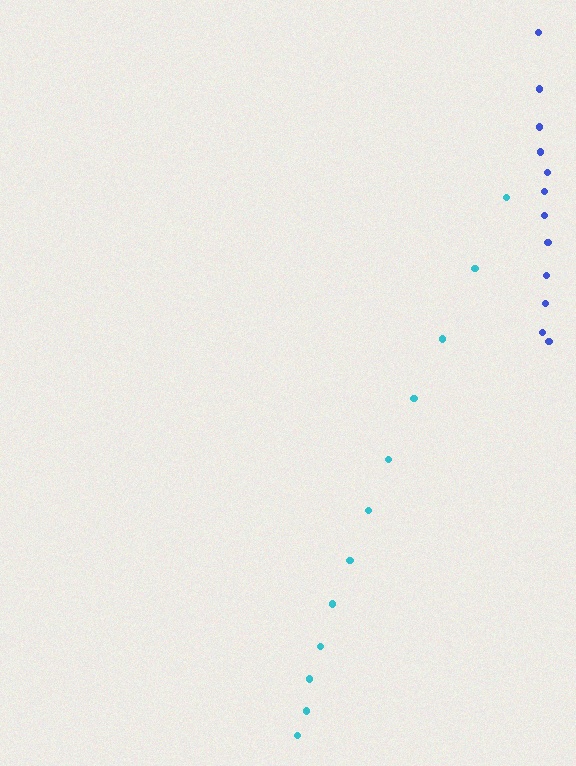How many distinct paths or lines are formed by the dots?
There are 2 distinct paths.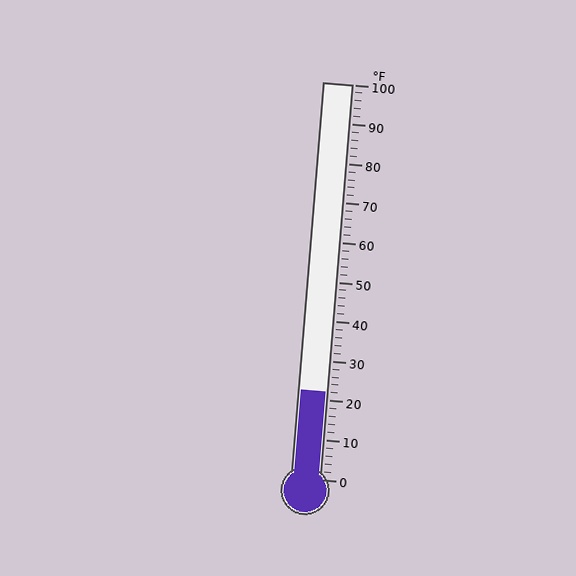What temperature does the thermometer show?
The thermometer shows approximately 22°F.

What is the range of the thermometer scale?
The thermometer scale ranges from 0°F to 100°F.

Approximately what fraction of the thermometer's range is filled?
The thermometer is filled to approximately 20% of its range.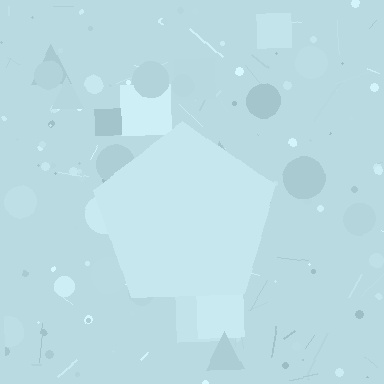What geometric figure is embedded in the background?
A pentagon is embedded in the background.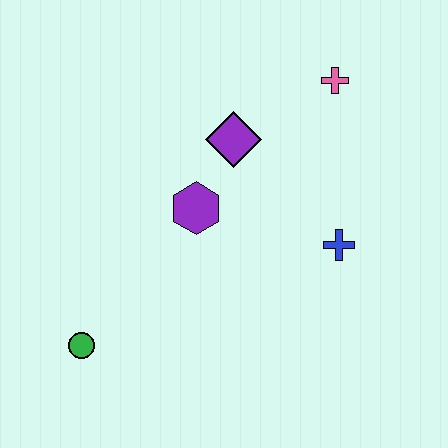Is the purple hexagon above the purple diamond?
No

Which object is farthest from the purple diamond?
The green circle is farthest from the purple diamond.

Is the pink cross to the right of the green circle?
Yes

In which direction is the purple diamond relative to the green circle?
The purple diamond is above the green circle.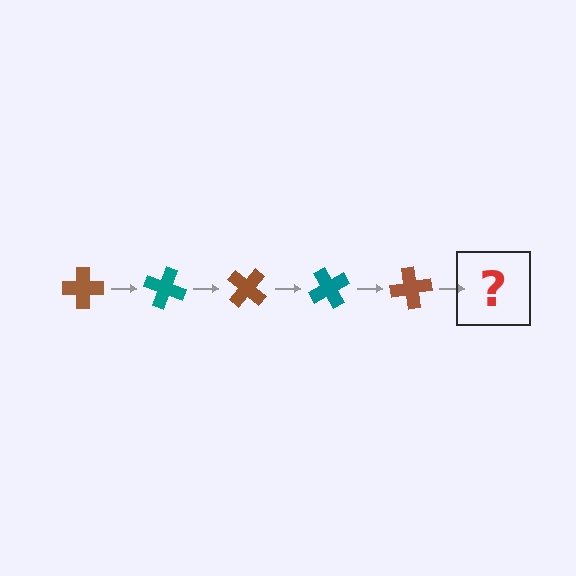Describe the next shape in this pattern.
It should be a teal cross, rotated 100 degrees from the start.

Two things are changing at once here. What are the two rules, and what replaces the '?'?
The two rules are that it rotates 20 degrees each step and the color cycles through brown and teal. The '?' should be a teal cross, rotated 100 degrees from the start.